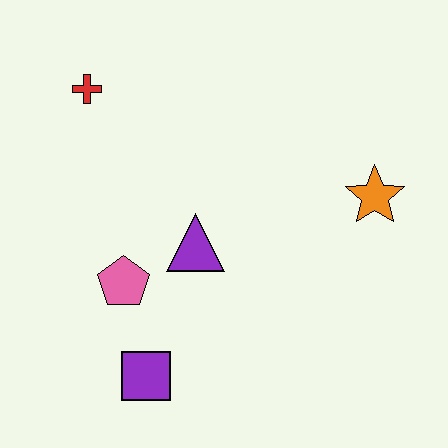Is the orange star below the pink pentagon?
No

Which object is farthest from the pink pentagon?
The orange star is farthest from the pink pentagon.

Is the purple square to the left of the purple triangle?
Yes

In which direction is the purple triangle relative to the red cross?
The purple triangle is below the red cross.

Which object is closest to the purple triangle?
The pink pentagon is closest to the purple triangle.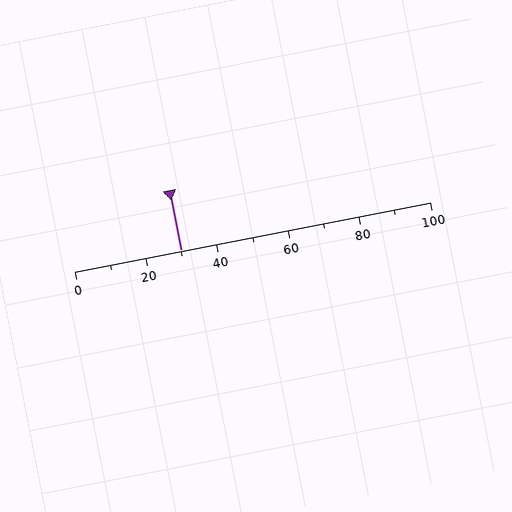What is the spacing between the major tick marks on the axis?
The major ticks are spaced 20 apart.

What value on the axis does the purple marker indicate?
The marker indicates approximately 30.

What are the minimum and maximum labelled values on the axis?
The axis runs from 0 to 100.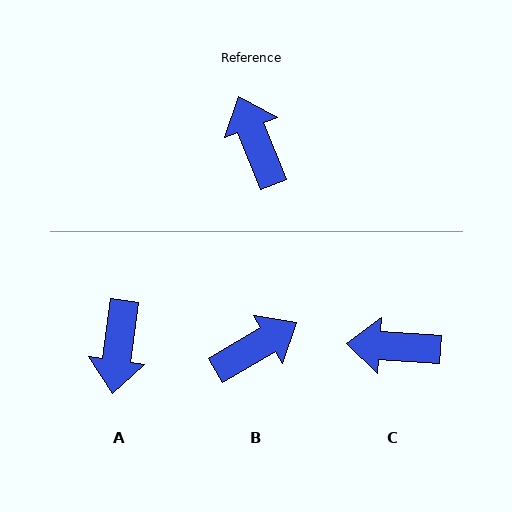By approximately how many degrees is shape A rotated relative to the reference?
Approximately 151 degrees counter-clockwise.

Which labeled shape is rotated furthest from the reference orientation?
A, about 151 degrees away.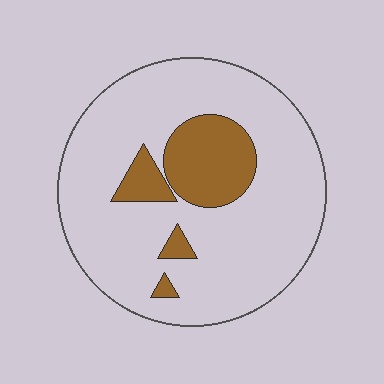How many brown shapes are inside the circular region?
4.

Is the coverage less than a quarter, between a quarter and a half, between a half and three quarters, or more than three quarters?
Less than a quarter.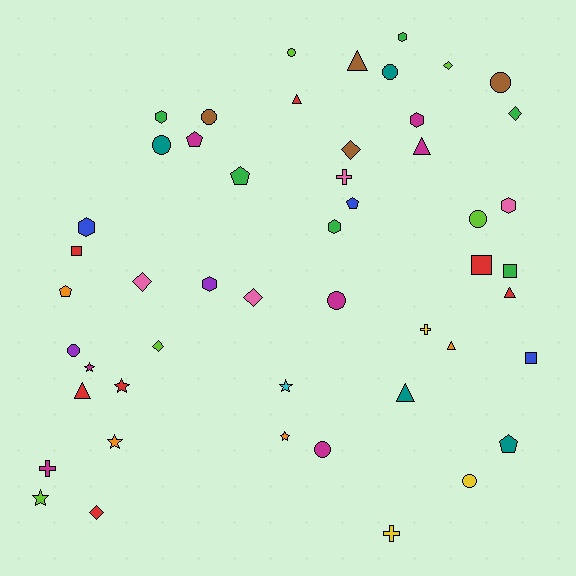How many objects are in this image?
There are 50 objects.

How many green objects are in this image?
There are 6 green objects.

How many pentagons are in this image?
There are 5 pentagons.